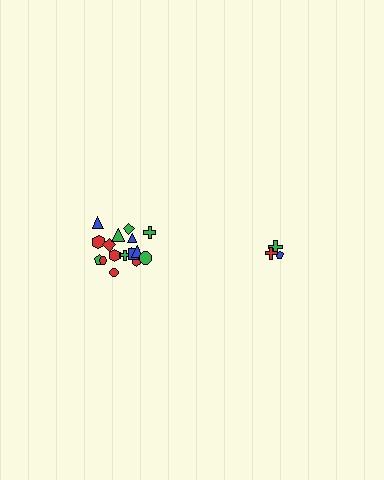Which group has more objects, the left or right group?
The left group.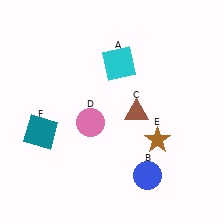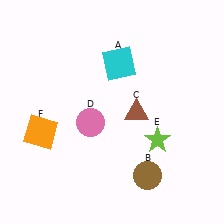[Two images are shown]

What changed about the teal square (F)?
In Image 1, F is teal. In Image 2, it changed to orange.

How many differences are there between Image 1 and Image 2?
There are 3 differences between the two images.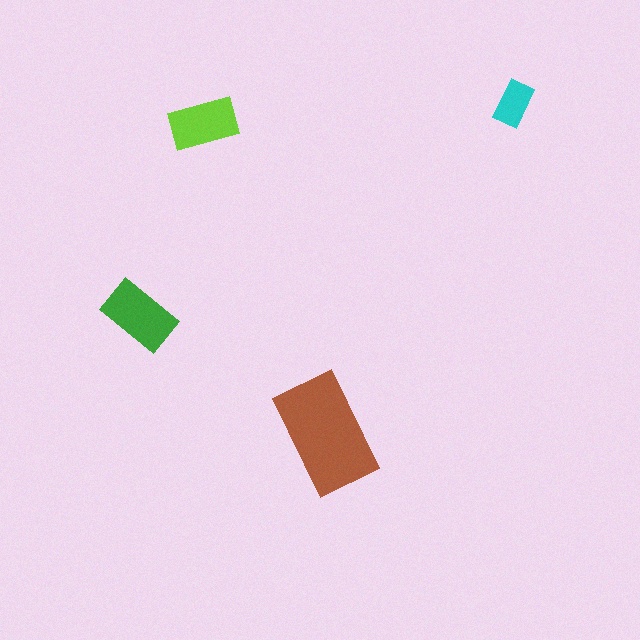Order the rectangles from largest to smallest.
the brown one, the green one, the lime one, the cyan one.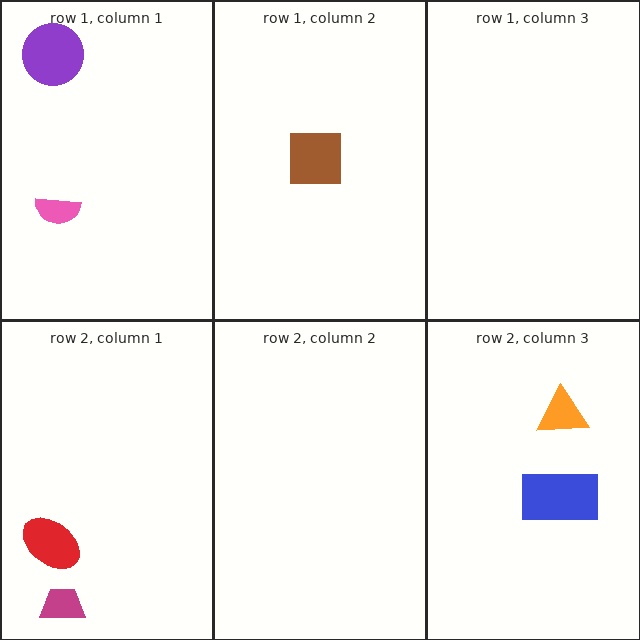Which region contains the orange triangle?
The row 2, column 3 region.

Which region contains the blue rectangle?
The row 2, column 3 region.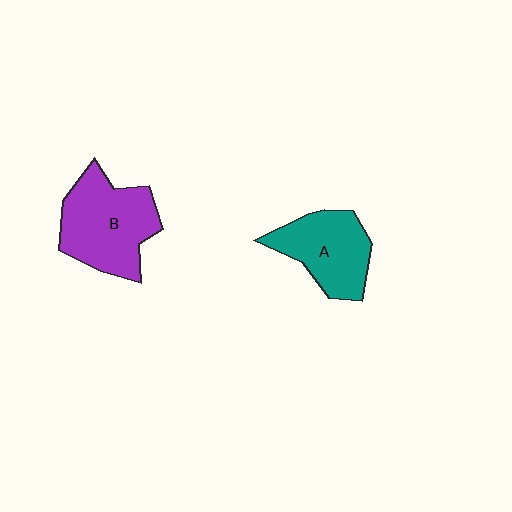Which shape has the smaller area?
Shape A (teal).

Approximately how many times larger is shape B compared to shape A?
Approximately 1.3 times.